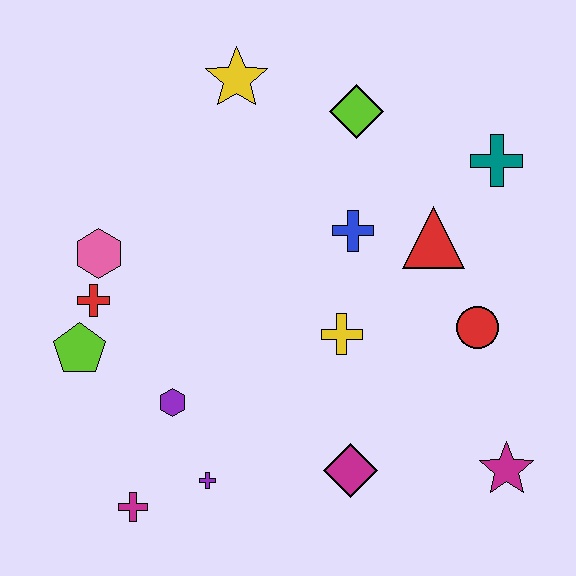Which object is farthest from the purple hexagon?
The teal cross is farthest from the purple hexagon.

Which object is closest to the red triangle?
The blue cross is closest to the red triangle.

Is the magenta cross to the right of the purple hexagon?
No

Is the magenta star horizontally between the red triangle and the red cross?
No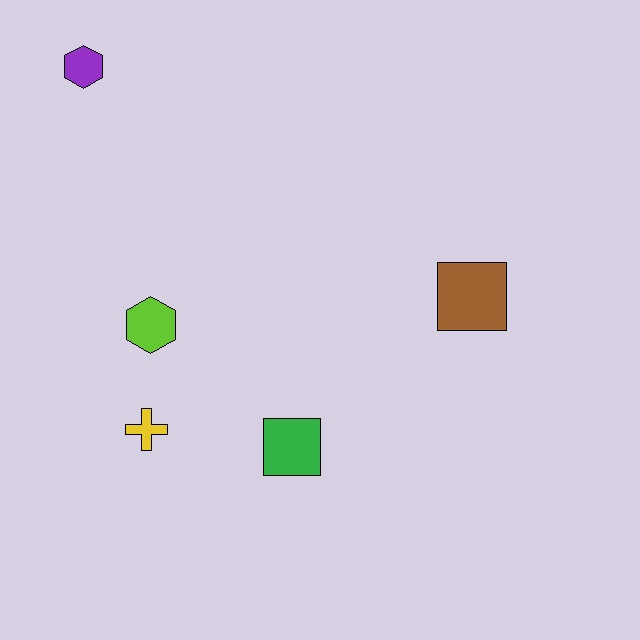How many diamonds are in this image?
There are no diamonds.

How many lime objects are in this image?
There is 1 lime object.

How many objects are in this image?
There are 5 objects.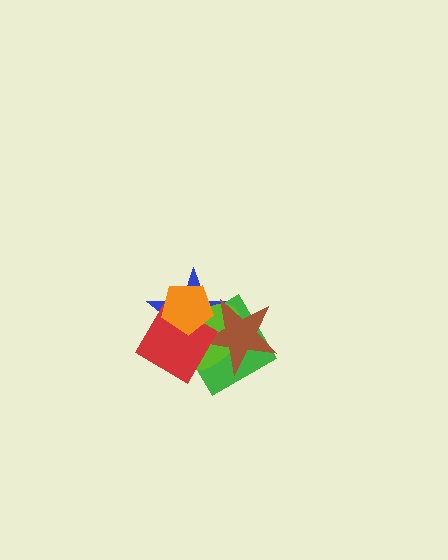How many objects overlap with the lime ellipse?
5 objects overlap with the lime ellipse.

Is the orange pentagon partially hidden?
No, no other shape covers it.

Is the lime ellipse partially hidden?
Yes, it is partially covered by another shape.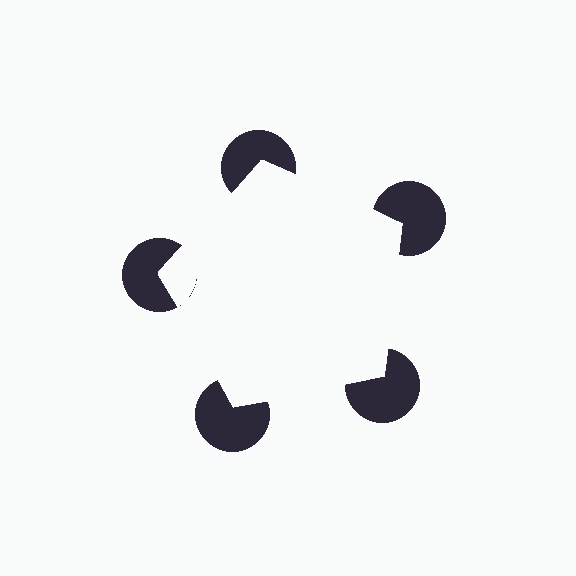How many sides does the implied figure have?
5 sides.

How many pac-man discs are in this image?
There are 5 — one at each vertex of the illusory pentagon.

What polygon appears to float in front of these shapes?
An illusory pentagon — its edges are inferred from the aligned wedge cuts in the pac-man discs, not physically drawn.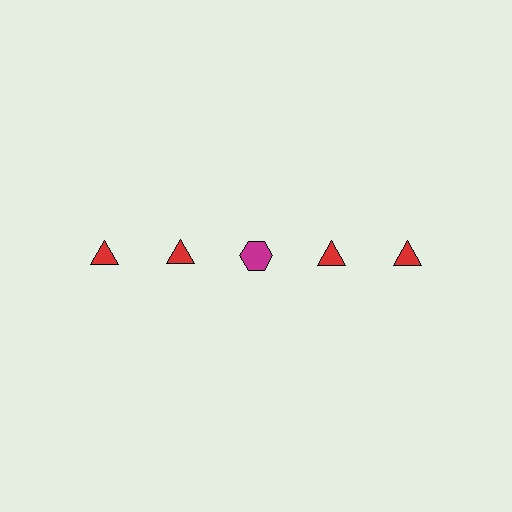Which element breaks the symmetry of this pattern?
The magenta hexagon in the top row, center column breaks the symmetry. All other shapes are red triangles.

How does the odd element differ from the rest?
It differs in both color (magenta instead of red) and shape (hexagon instead of triangle).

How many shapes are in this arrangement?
There are 5 shapes arranged in a grid pattern.